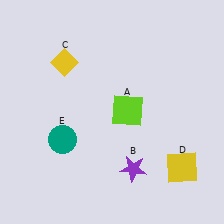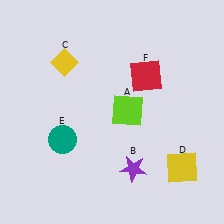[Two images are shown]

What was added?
A red square (F) was added in Image 2.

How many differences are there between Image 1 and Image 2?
There is 1 difference between the two images.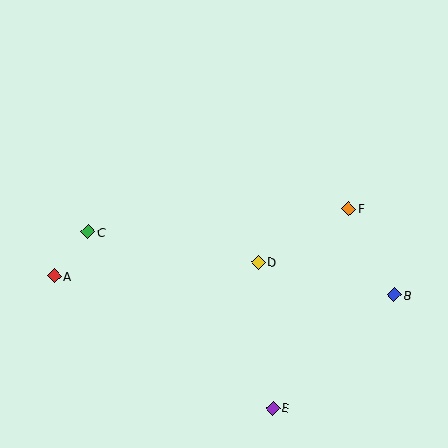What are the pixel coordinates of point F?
Point F is at (349, 209).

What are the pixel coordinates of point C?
Point C is at (88, 232).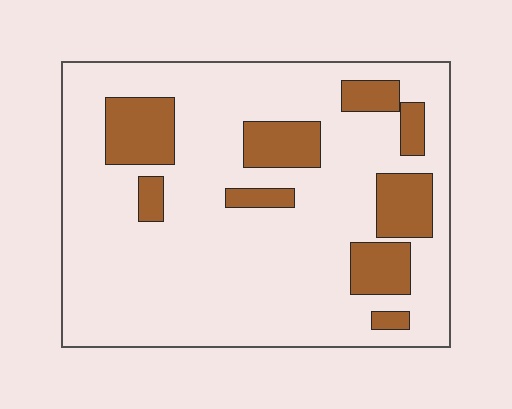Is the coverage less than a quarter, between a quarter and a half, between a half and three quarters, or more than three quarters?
Less than a quarter.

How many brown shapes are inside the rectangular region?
9.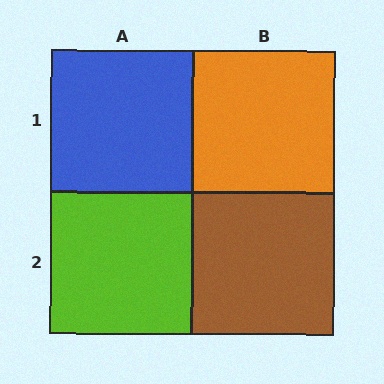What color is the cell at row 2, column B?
Brown.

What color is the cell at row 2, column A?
Lime.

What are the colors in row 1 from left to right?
Blue, orange.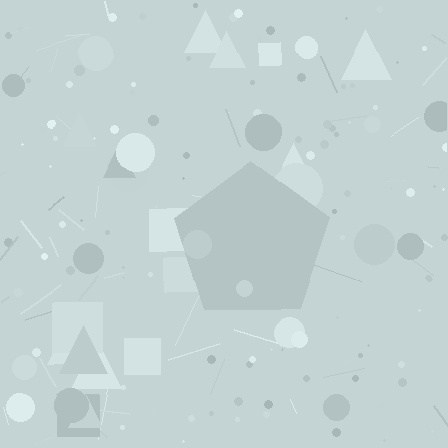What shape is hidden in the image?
A pentagon is hidden in the image.